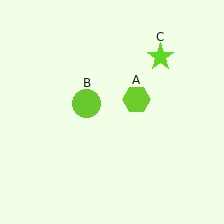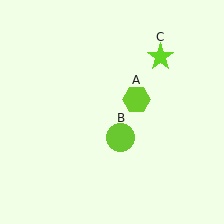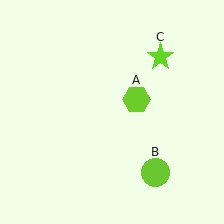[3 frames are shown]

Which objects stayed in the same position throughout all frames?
Lime hexagon (object A) and lime star (object C) remained stationary.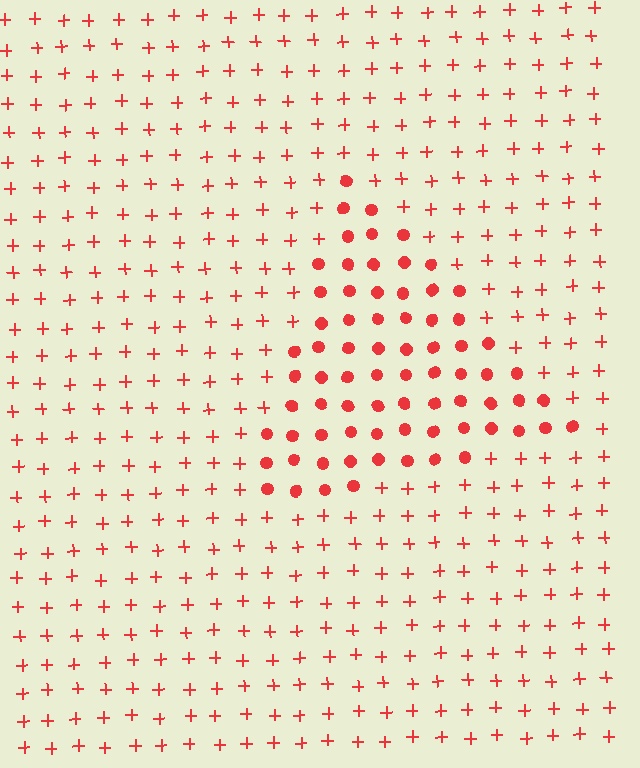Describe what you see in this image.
The image is filled with small red elements arranged in a uniform grid. A triangle-shaped region contains circles, while the surrounding area contains plus signs. The boundary is defined purely by the change in element shape.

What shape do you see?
I see a triangle.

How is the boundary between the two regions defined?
The boundary is defined by a change in element shape: circles inside vs. plus signs outside. All elements share the same color and spacing.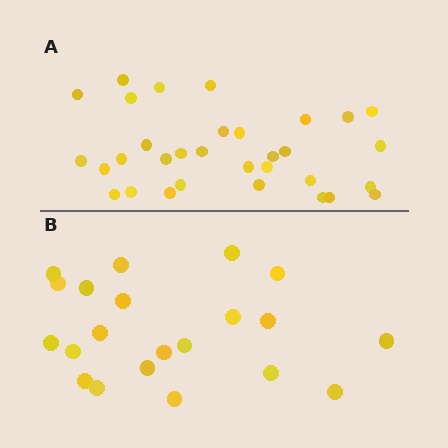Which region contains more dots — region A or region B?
Region A (the top region) has more dots.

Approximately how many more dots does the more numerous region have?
Region A has roughly 12 or so more dots than region B.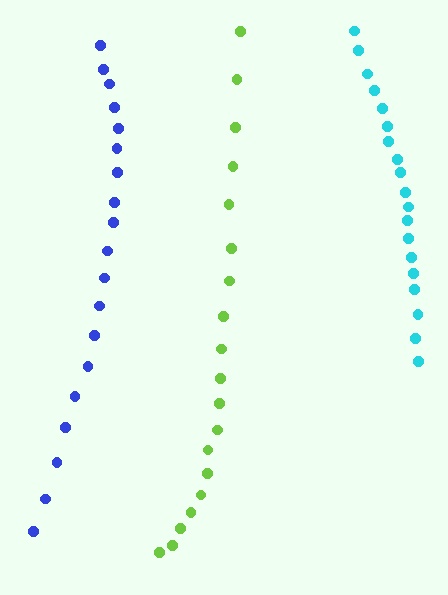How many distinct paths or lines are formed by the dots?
There are 3 distinct paths.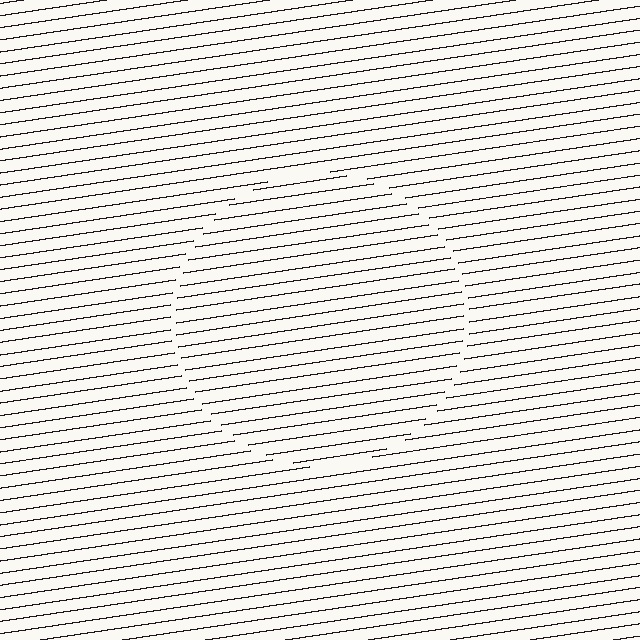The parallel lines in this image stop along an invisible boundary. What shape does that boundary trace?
An illusory circle. The interior of the shape contains the same grating, shifted by half a period — the contour is defined by the phase discontinuity where line-ends from the inner and outer gratings abut.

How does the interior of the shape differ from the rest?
The interior of the shape contains the same grating, shifted by half a period — the contour is defined by the phase discontinuity where line-ends from the inner and outer gratings abut.